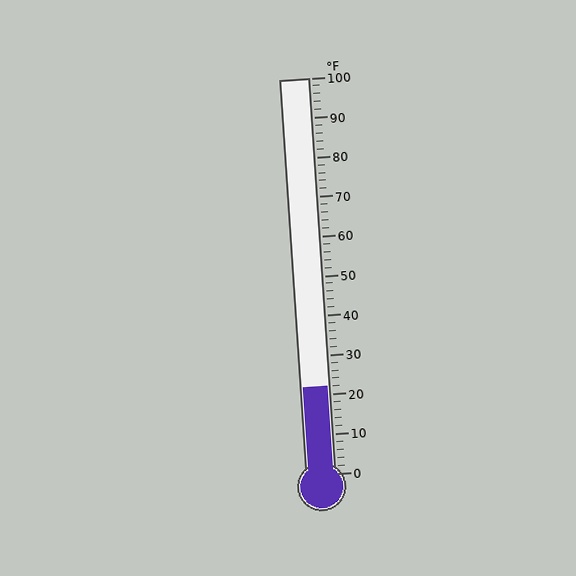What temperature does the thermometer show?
The thermometer shows approximately 22°F.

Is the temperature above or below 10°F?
The temperature is above 10°F.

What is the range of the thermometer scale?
The thermometer scale ranges from 0°F to 100°F.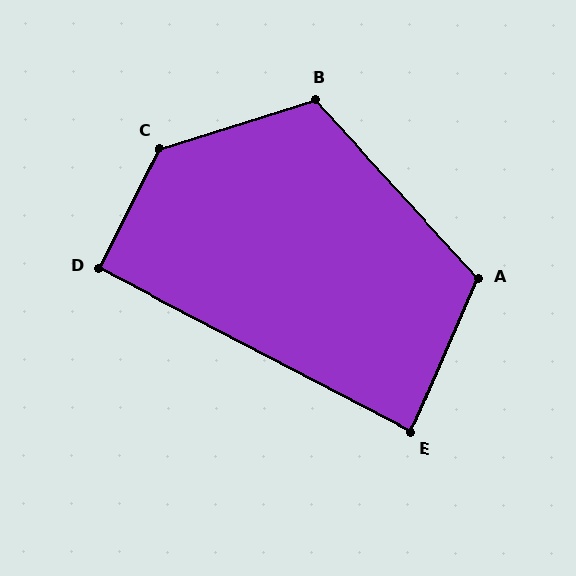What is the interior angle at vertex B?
Approximately 115 degrees (obtuse).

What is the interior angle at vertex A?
Approximately 114 degrees (obtuse).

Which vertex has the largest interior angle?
C, at approximately 134 degrees.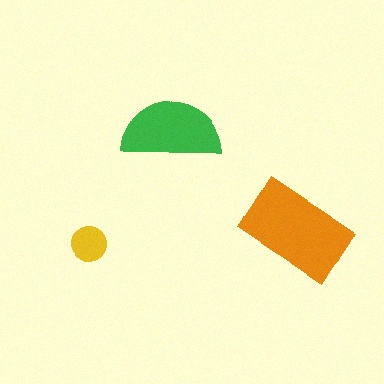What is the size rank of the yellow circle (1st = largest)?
3rd.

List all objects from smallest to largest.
The yellow circle, the green semicircle, the orange rectangle.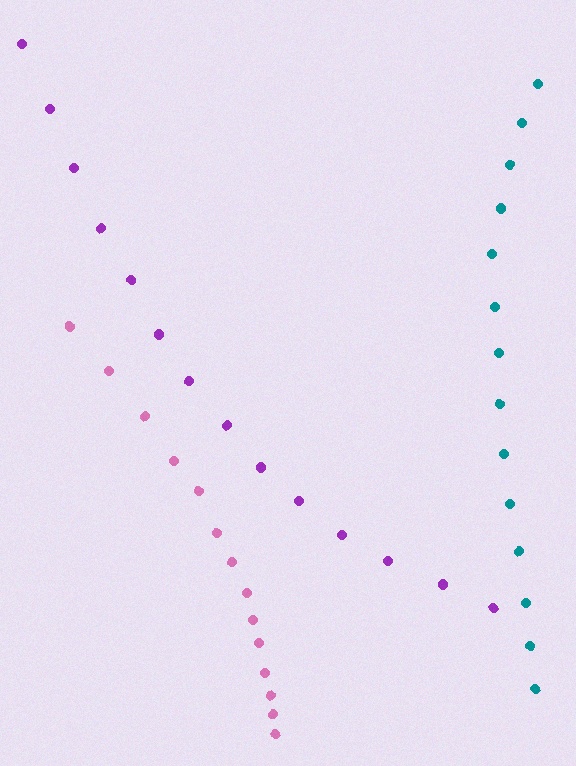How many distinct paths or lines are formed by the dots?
There are 3 distinct paths.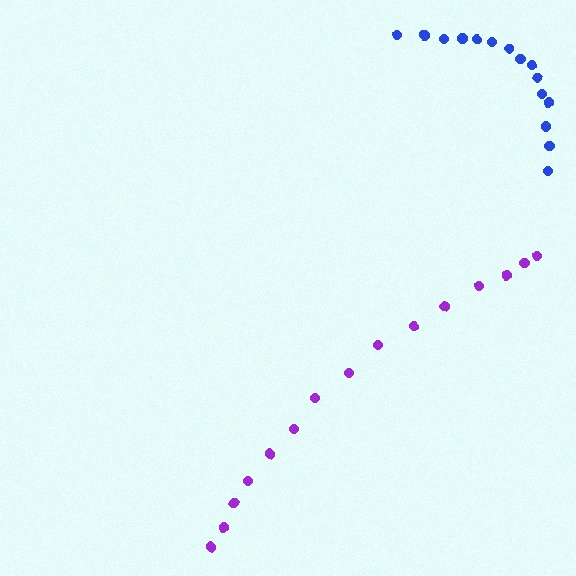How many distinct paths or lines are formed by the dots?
There are 2 distinct paths.